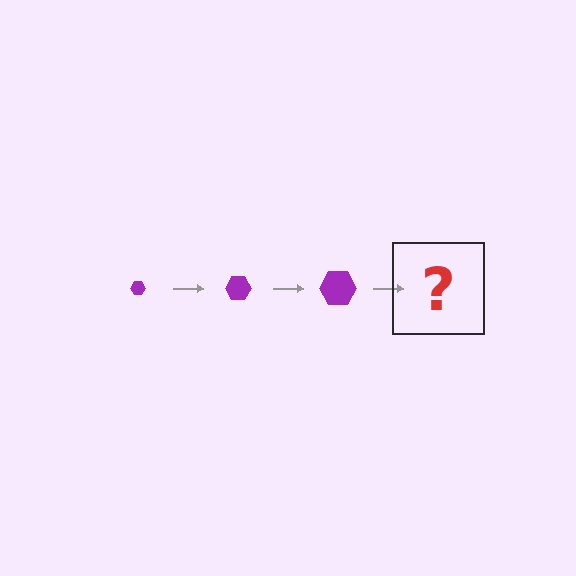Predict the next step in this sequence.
The next step is a purple hexagon, larger than the previous one.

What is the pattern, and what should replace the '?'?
The pattern is that the hexagon gets progressively larger each step. The '?' should be a purple hexagon, larger than the previous one.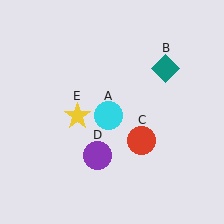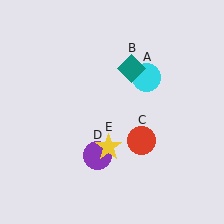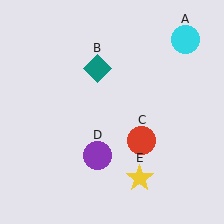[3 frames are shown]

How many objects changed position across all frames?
3 objects changed position: cyan circle (object A), teal diamond (object B), yellow star (object E).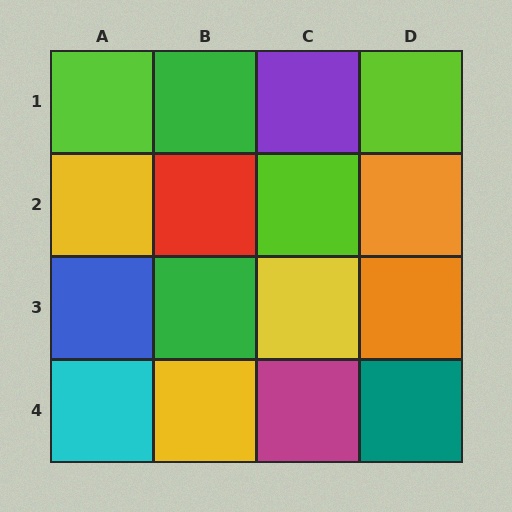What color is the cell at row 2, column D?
Orange.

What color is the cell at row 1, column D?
Lime.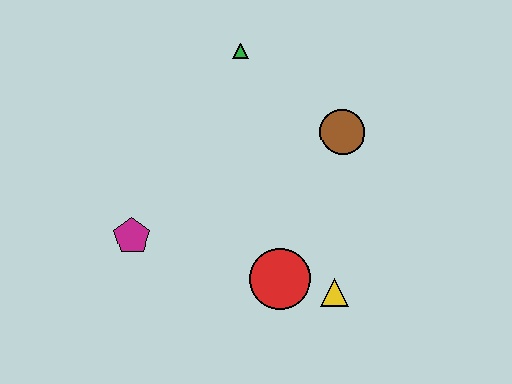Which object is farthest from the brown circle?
The magenta pentagon is farthest from the brown circle.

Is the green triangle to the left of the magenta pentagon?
No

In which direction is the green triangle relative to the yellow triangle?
The green triangle is above the yellow triangle.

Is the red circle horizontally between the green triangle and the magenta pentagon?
No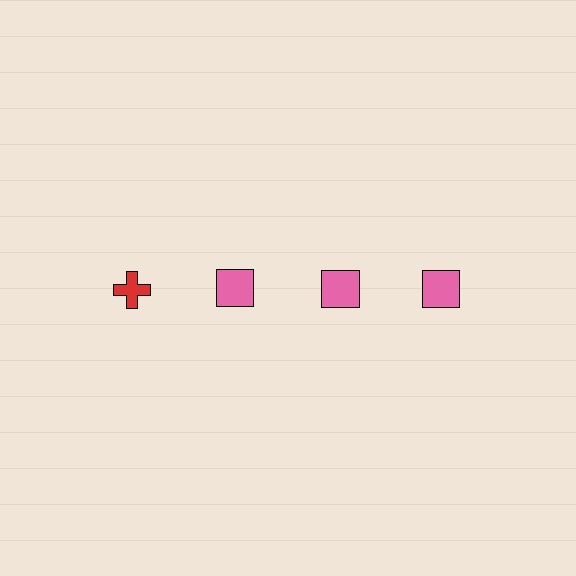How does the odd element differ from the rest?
It differs in both color (red instead of pink) and shape (cross instead of square).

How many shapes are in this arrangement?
There are 4 shapes arranged in a grid pattern.